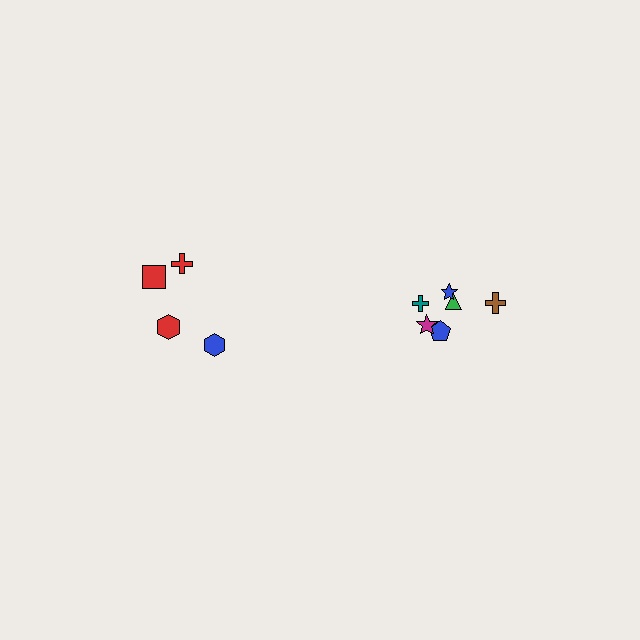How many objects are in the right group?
There are 6 objects.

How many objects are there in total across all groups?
There are 10 objects.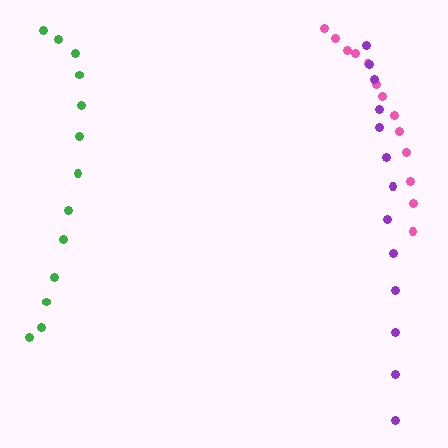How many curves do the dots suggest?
There are 3 distinct paths.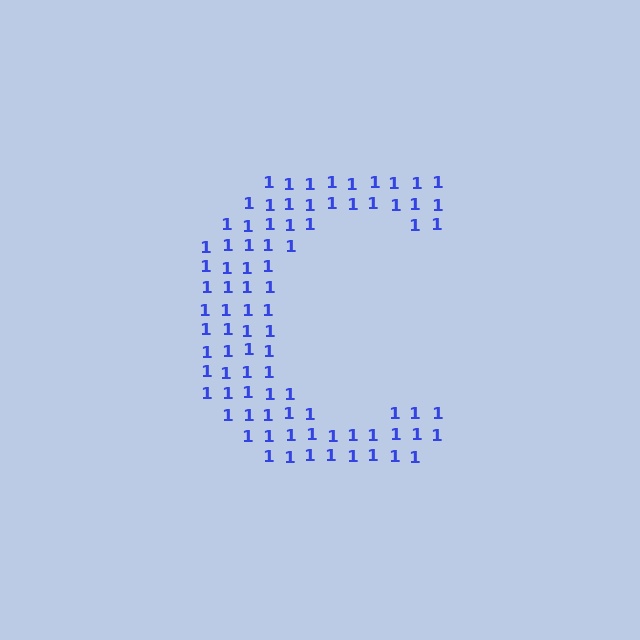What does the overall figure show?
The overall figure shows the letter C.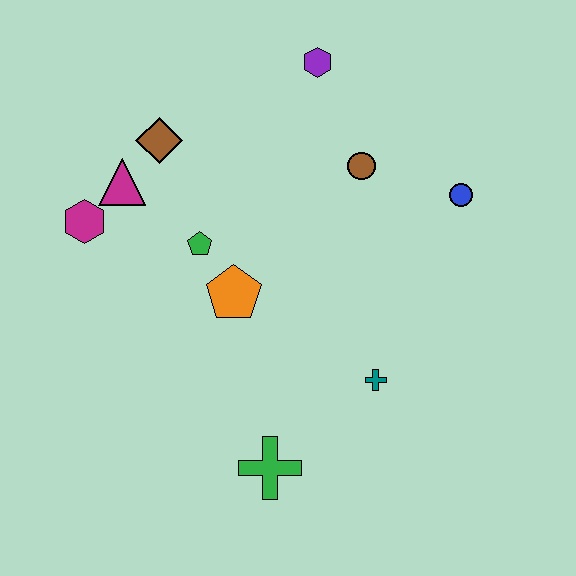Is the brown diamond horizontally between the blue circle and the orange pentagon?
No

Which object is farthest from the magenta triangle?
The blue circle is farthest from the magenta triangle.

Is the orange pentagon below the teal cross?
No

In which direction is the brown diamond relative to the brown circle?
The brown diamond is to the left of the brown circle.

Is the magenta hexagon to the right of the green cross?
No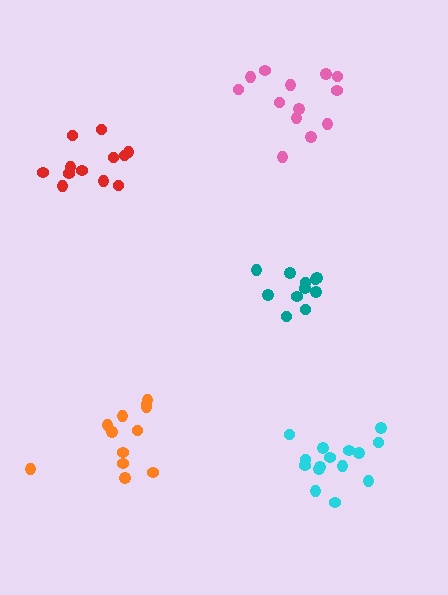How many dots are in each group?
Group 1: 13 dots, Group 2: 12 dots, Group 3: 15 dots, Group 4: 12 dots, Group 5: 11 dots (63 total).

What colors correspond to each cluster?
The clusters are colored: pink, orange, cyan, red, teal.